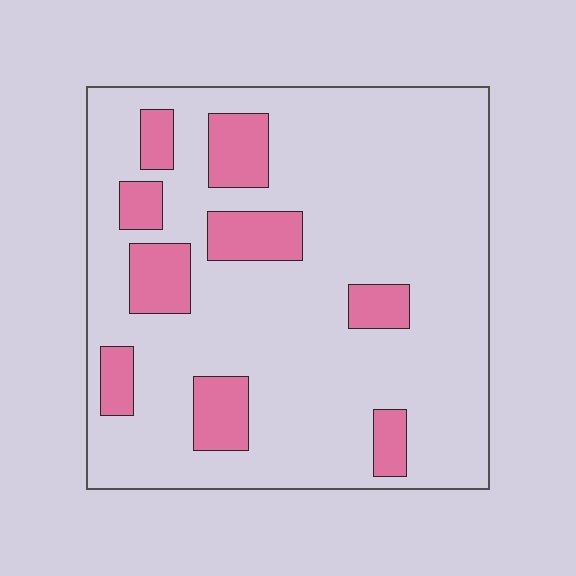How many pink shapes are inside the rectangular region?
9.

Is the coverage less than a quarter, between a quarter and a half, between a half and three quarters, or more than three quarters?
Less than a quarter.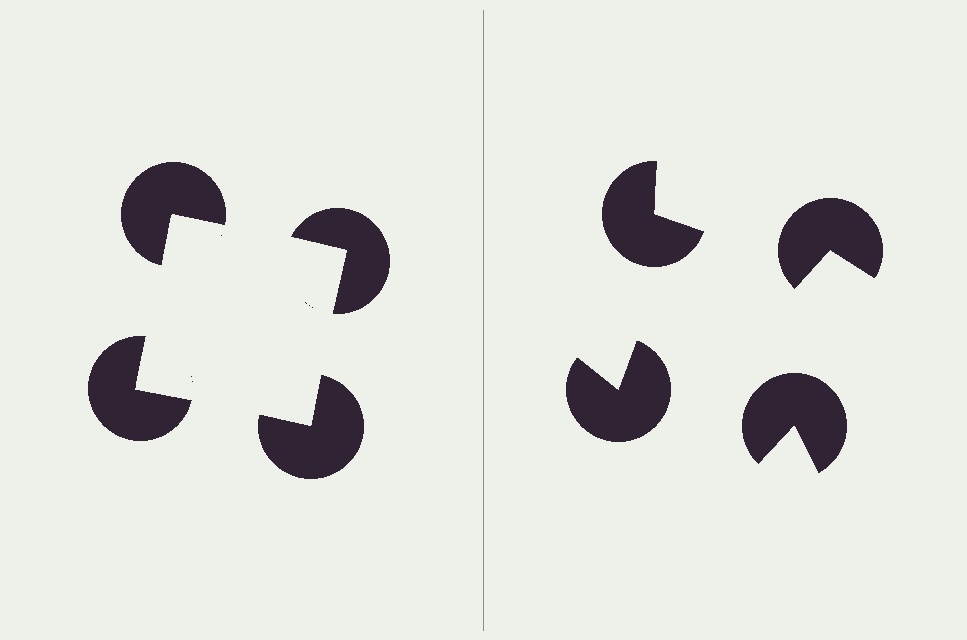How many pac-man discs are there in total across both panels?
8 — 4 on each side.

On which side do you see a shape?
An illusory square appears on the left side. On the right side the wedge cuts are rotated, so no coherent shape forms.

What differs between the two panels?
The pac-man discs are positioned identically on both sides; only the wedge orientations differ. On the left they align to a square; on the right they are misaligned.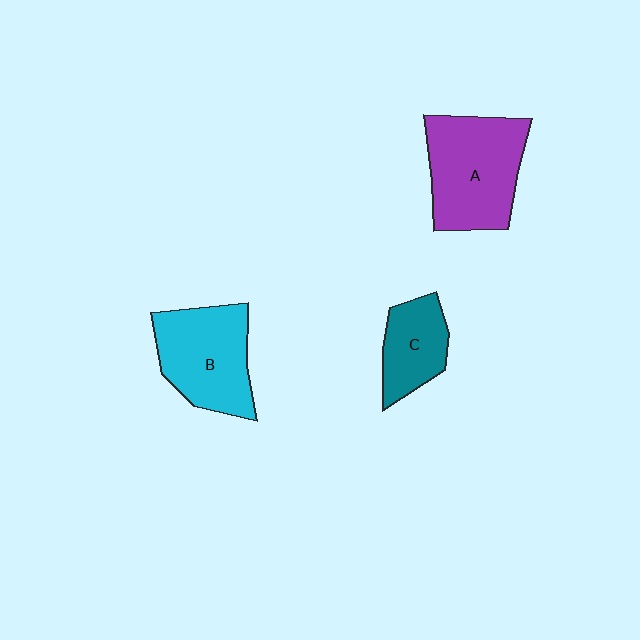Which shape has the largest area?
Shape A (purple).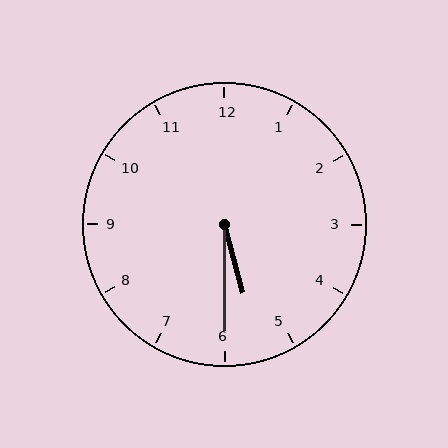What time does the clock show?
5:30.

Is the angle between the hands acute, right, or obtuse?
It is acute.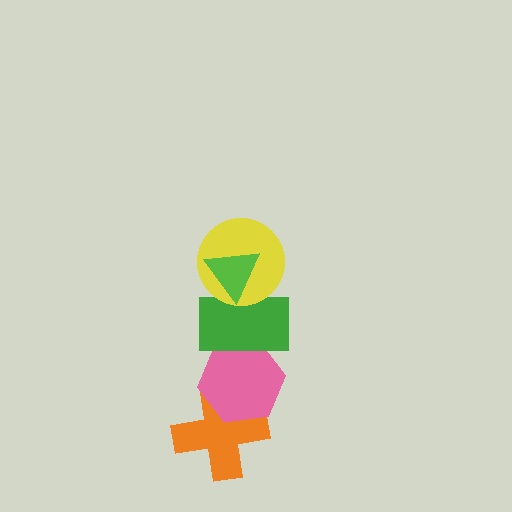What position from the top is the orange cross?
The orange cross is 5th from the top.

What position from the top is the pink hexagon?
The pink hexagon is 4th from the top.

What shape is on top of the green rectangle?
The yellow circle is on top of the green rectangle.